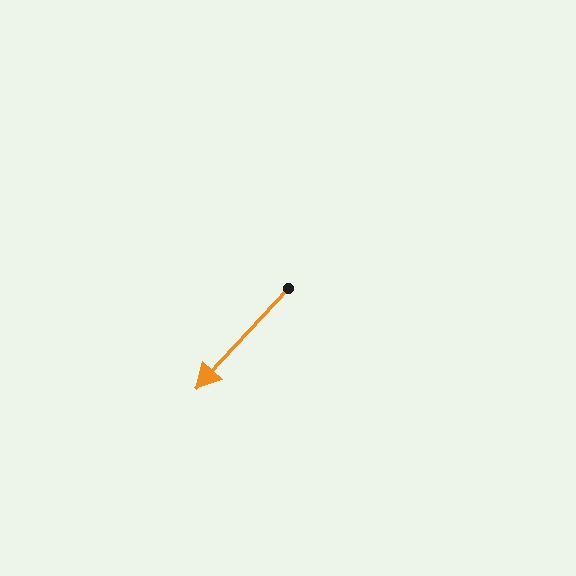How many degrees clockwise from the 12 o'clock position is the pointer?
Approximately 223 degrees.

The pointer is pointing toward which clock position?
Roughly 7 o'clock.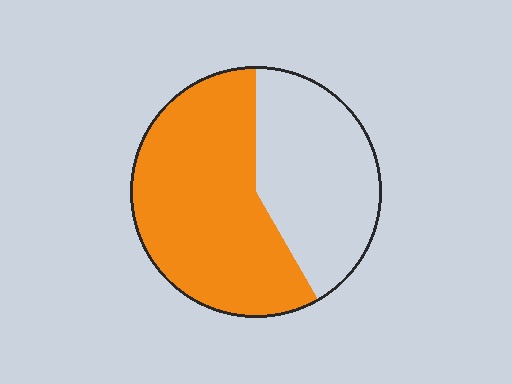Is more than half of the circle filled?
Yes.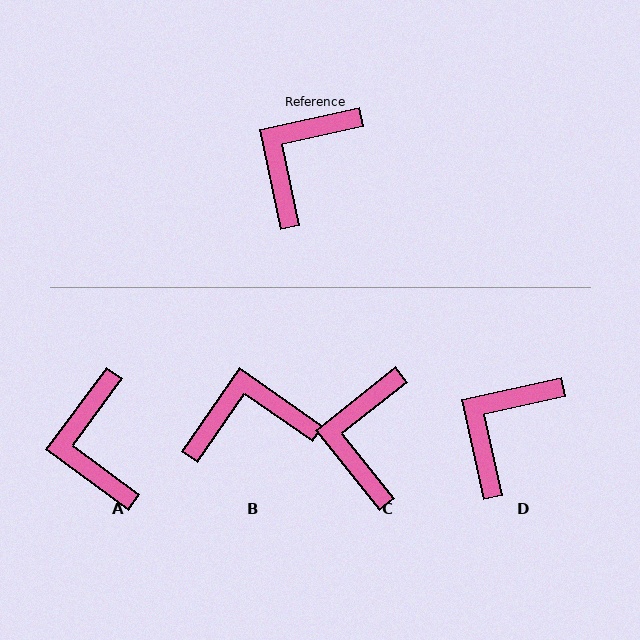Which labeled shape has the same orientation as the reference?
D.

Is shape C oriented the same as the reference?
No, it is off by about 26 degrees.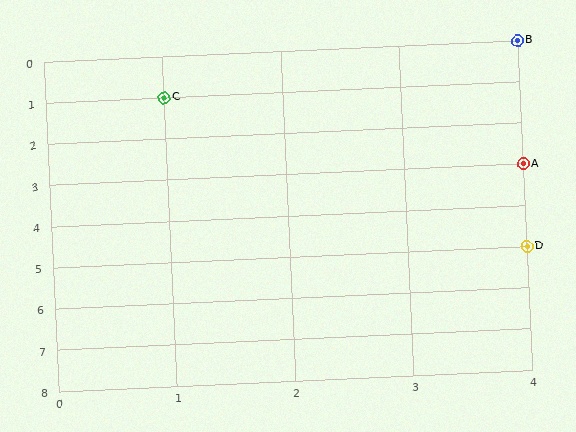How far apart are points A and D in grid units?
Points A and D are 2 rows apart.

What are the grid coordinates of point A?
Point A is at grid coordinates (4, 3).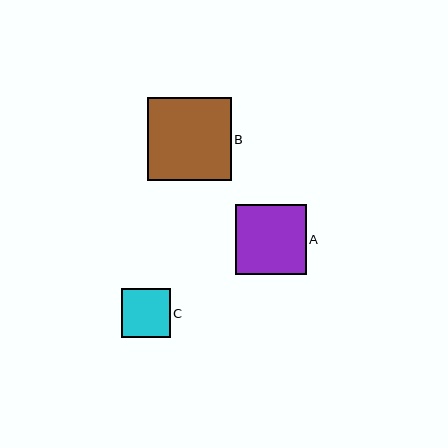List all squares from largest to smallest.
From largest to smallest: B, A, C.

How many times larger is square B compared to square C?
Square B is approximately 1.7 times the size of square C.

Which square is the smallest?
Square C is the smallest with a size of approximately 48 pixels.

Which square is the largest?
Square B is the largest with a size of approximately 84 pixels.